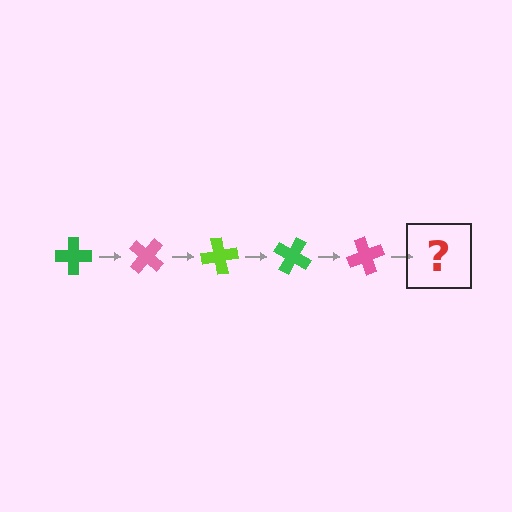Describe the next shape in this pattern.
It should be a lime cross, rotated 200 degrees from the start.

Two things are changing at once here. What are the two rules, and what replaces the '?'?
The two rules are that it rotates 40 degrees each step and the color cycles through green, pink, and lime. The '?' should be a lime cross, rotated 200 degrees from the start.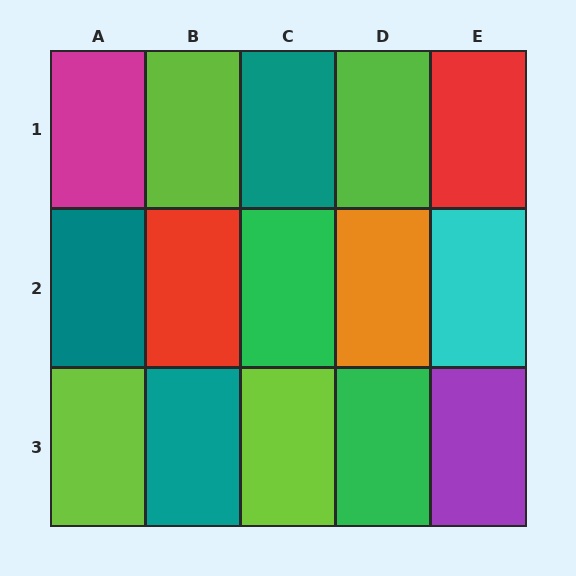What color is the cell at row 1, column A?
Magenta.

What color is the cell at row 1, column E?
Red.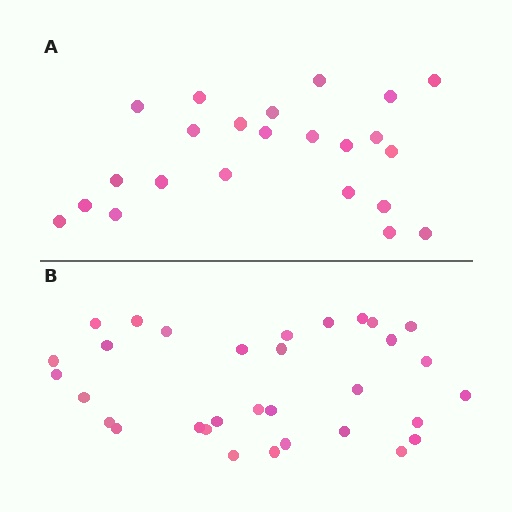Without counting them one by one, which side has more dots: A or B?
Region B (the bottom region) has more dots.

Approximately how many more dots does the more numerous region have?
Region B has roughly 8 or so more dots than region A.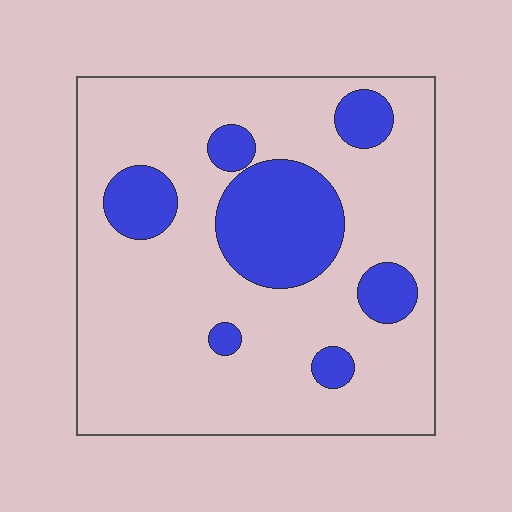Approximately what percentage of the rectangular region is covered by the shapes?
Approximately 20%.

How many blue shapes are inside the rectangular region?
7.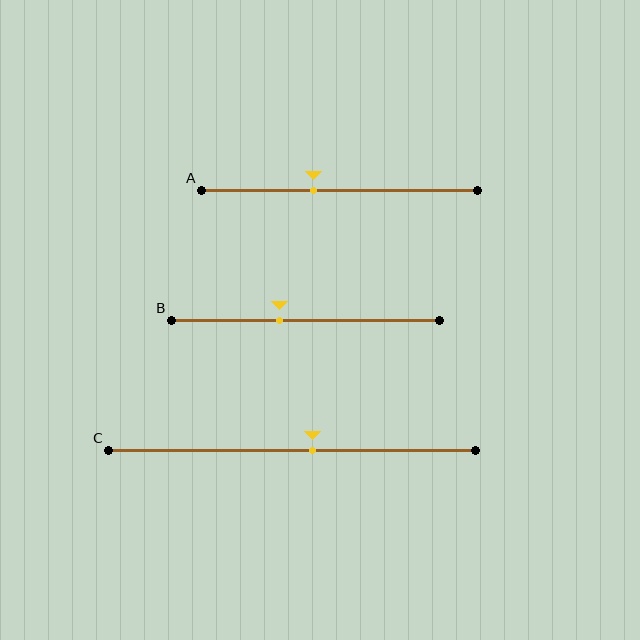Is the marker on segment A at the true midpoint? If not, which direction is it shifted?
No, the marker on segment A is shifted to the left by about 9% of the segment length.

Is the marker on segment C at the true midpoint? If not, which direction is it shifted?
No, the marker on segment C is shifted to the right by about 6% of the segment length.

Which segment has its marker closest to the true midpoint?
Segment C has its marker closest to the true midpoint.